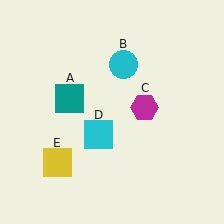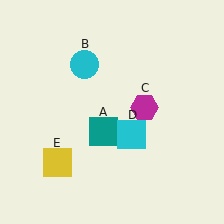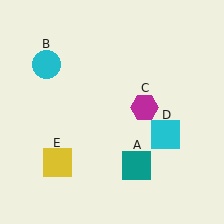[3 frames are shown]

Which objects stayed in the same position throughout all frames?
Magenta hexagon (object C) and yellow square (object E) remained stationary.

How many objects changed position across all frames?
3 objects changed position: teal square (object A), cyan circle (object B), cyan square (object D).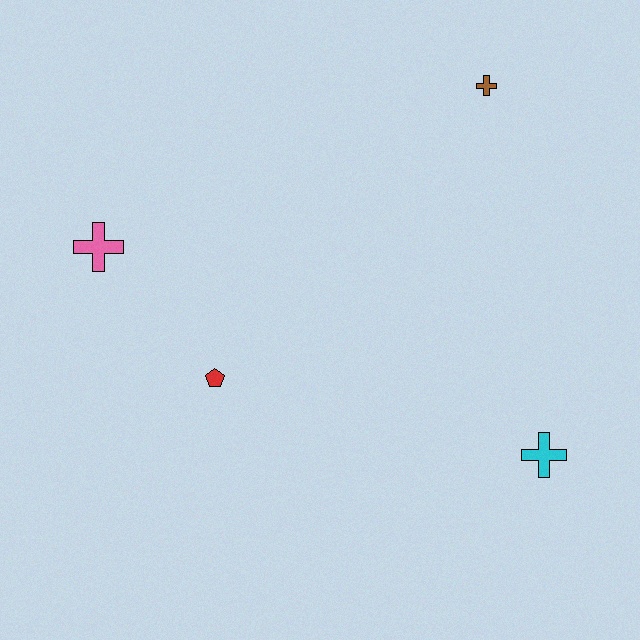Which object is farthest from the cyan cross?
The pink cross is farthest from the cyan cross.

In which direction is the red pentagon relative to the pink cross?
The red pentagon is below the pink cross.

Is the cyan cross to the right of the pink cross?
Yes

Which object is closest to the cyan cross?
The red pentagon is closest to the cyan cross.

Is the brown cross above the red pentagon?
Yes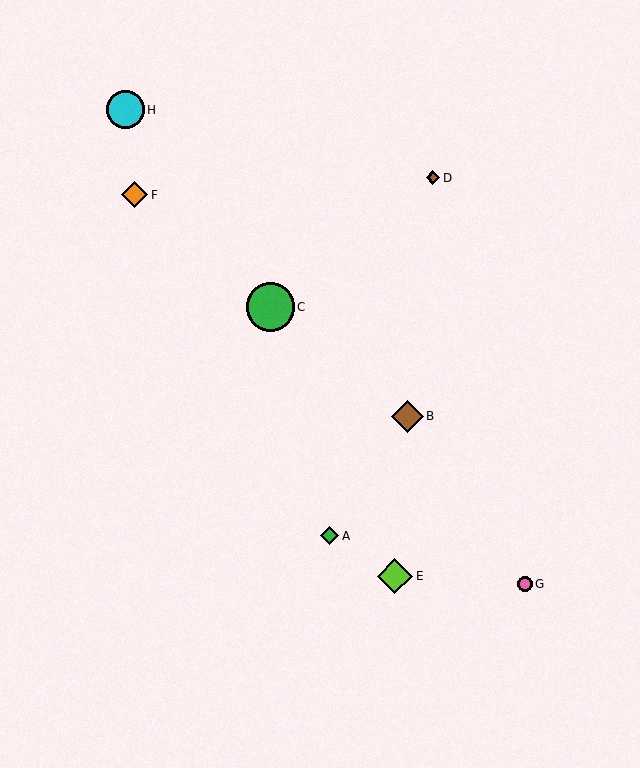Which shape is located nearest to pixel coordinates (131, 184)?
The orange diamond (labeled F) at (135, 195) is nearest to that location.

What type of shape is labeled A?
Shape A is a green diamond.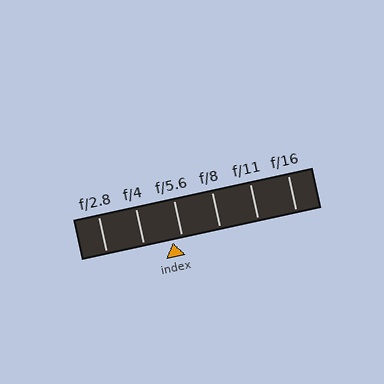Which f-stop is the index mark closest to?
The index mark is closest to f/5.6.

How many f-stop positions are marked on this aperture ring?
There are 6 f-stop positions marked.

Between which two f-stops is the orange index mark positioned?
The index mark is between f/4 and f/5.6.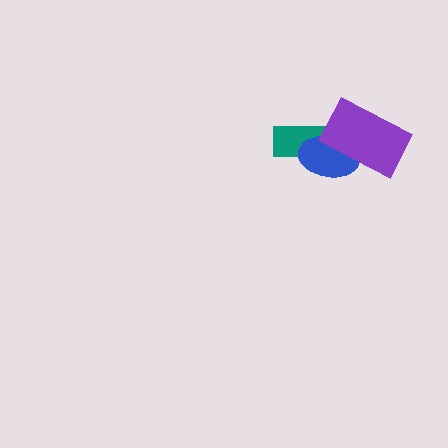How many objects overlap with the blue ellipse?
2 objects overlap with the blue ellipse.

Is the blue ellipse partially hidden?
Yes, it is partially covered by another shape.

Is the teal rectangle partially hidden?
Yes, it is partially covered by another shape.